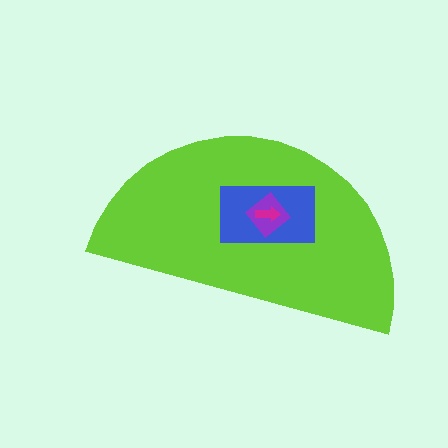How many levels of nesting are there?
4.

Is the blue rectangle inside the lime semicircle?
Yes.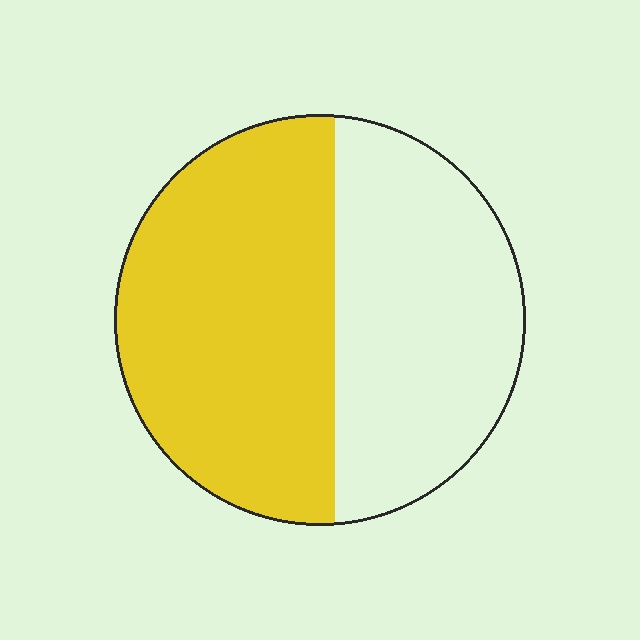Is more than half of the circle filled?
Yes.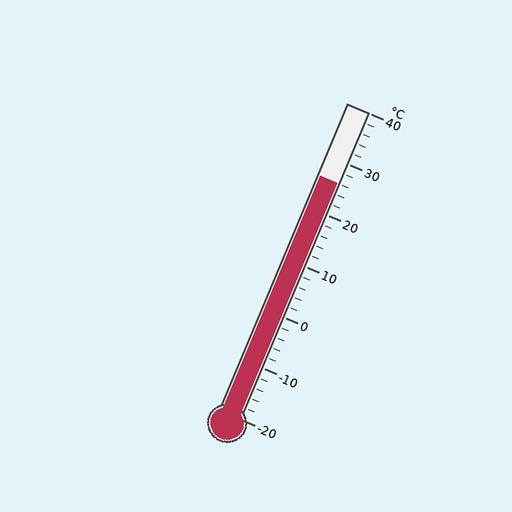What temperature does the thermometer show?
The thermometer shows approximately 26°C.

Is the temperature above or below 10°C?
The temperature is above 10°C.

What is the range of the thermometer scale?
The thermometer scale ranges from -20°C to 40°C.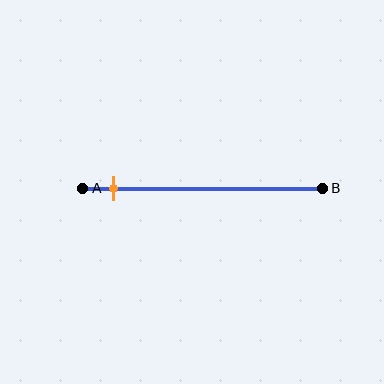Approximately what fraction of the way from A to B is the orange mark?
The orange mark is approximately 15% of the way from A to B.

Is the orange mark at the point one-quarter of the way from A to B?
No, the mark is at about 15% from A, not at the 25% one-quarter point.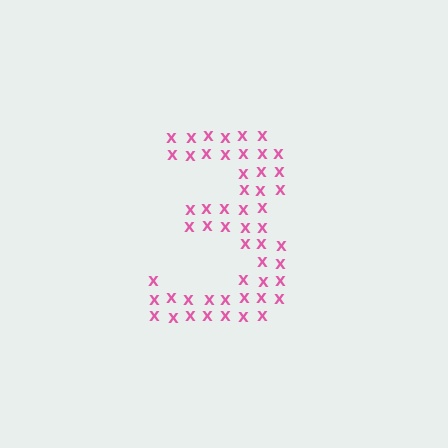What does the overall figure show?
The overall figure shows the digit 3.